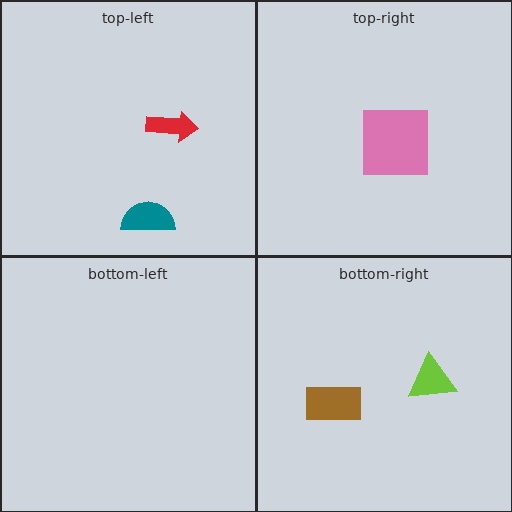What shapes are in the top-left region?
The teal semicircle, the red arrow.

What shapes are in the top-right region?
The pink square.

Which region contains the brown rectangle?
The bottom-right region.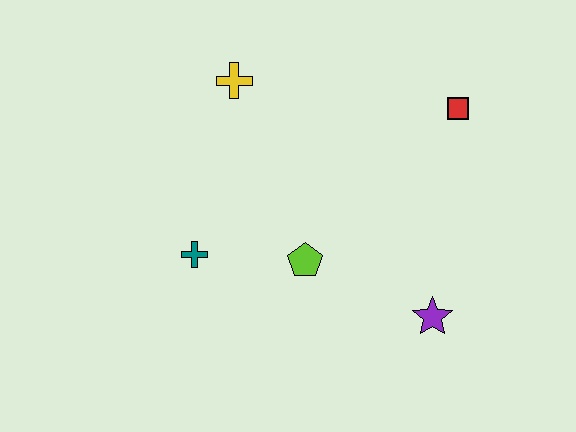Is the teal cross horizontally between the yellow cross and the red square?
No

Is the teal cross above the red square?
No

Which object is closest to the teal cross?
The lime pentagon is closest to the teal cross.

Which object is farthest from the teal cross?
The red square is farthest from the teal cross.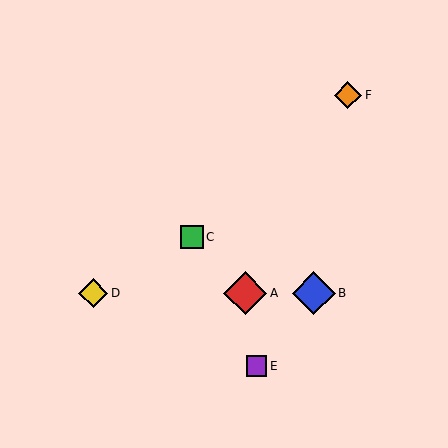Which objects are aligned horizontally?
Objects A, B, D are aligned horizontally.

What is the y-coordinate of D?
Object D is at y≈293.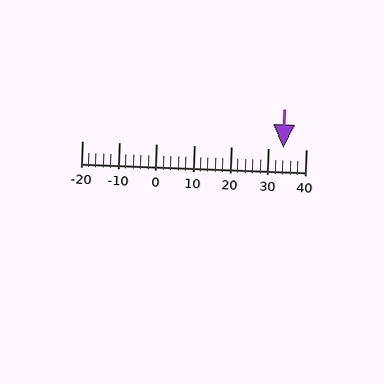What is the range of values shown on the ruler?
The ruler shows values from -20 to 40.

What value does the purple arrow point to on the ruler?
The purple arrow points to approximately 34.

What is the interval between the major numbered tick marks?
The major tick marks are spaced 10 units apart.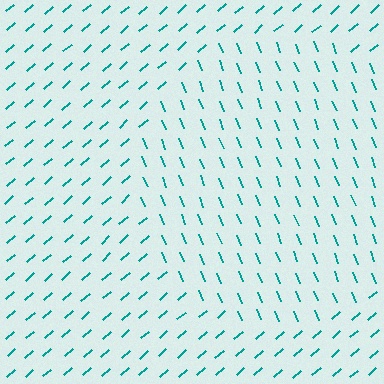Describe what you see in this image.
The image is filled with small teal line segments. A circle region in the image has lines oriented differently from the surrounding lines, creating a visible texture boundary.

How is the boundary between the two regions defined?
The boundary is defined purely by a change in line orientation (approximately 71 degrees difference). All lines are the same color and thickness.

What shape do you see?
I see a circle.